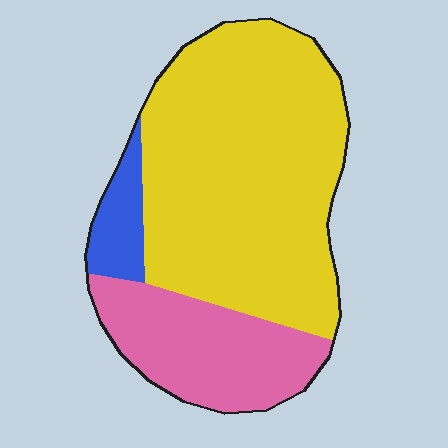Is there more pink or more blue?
Pink.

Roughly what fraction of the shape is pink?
Pink takes up about one quarter (1/4) of the shape.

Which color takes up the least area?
Blue, at roughly 10%.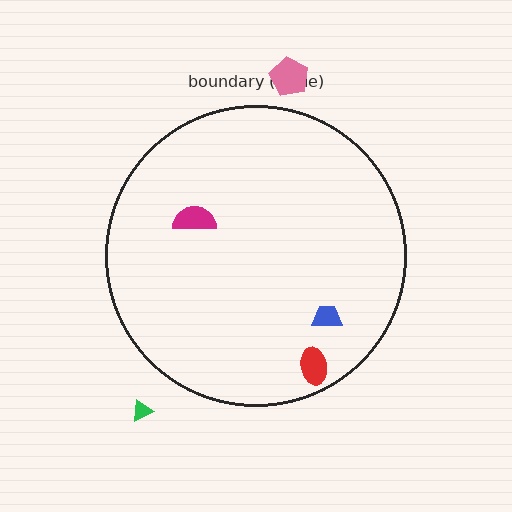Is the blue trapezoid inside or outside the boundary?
Inside.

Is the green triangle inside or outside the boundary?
Outside.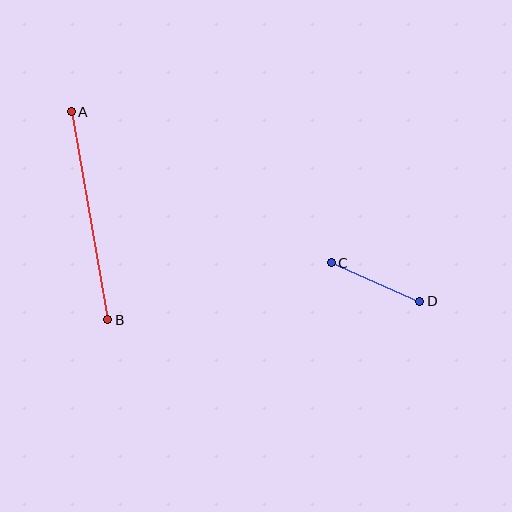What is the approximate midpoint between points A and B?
The midpoint is at approximately (89, 216) pixels.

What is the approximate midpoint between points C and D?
The midpoint is at approximately (375, 282) pixels.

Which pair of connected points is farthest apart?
Points A and B are farthest apart.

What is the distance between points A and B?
The distance is approximately 211 pixels.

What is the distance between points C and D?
The distance is approximately 96 pixels.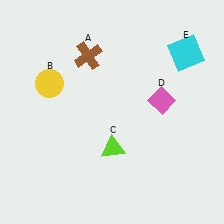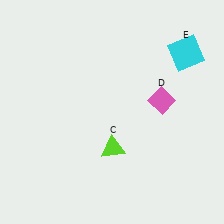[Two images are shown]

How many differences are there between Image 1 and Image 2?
There are 2 differences between the two images.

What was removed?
The brown cross (A), the yellow circle (B) were removed in Image 2.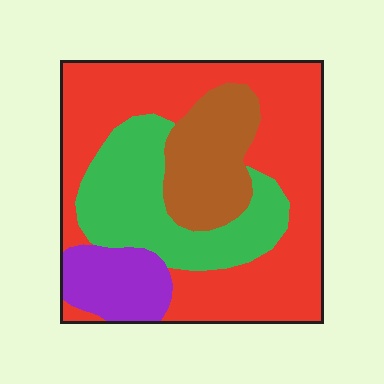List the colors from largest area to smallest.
From largest to smallest: red, green, brown, purple.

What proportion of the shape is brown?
Brown takes up about one sixth (1/6) of the shape.